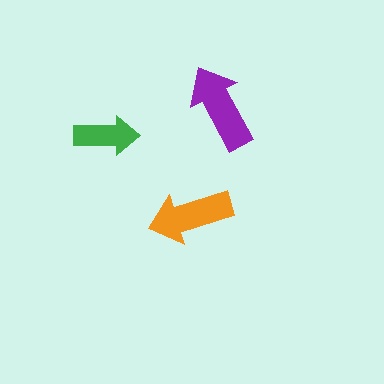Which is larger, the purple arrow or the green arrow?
The purple one.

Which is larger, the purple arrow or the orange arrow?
The purple one.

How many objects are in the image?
There are 3 objects in the image.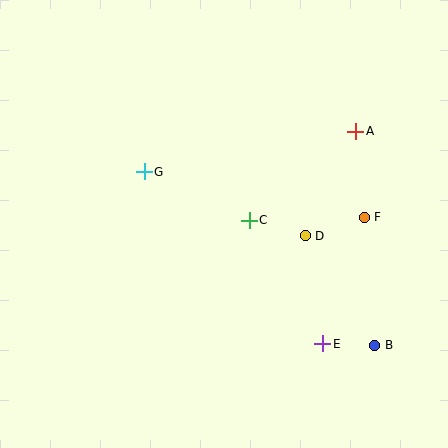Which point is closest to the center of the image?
Point C at (249, 220) is closest to the center.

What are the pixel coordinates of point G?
Point G is at (144, 172).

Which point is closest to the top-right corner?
Point A is closest to the top-right corner.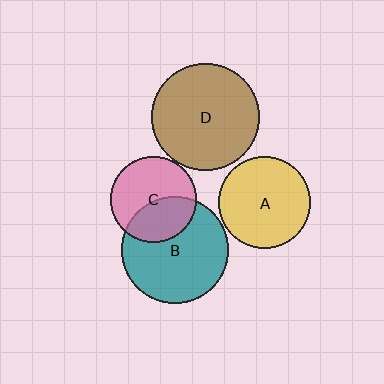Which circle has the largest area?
Circle B (teal).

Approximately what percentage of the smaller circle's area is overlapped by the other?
Approximately 40%.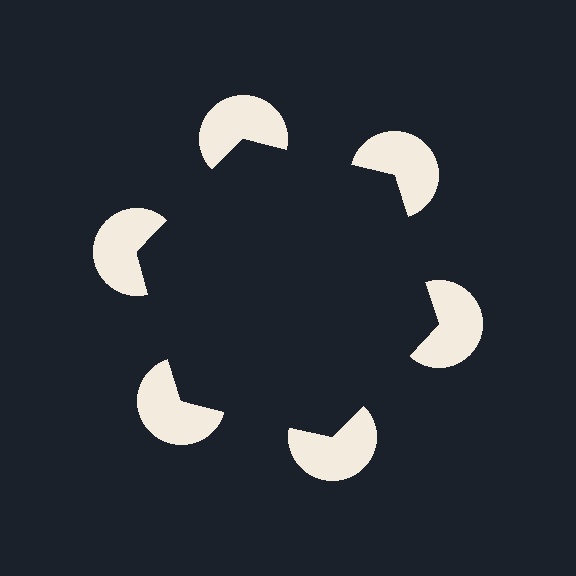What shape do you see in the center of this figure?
An illusory hexagon — its edges are inferred from the aligned wedge cuts in the pac-man discs, not physically drawn.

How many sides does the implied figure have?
6 sides.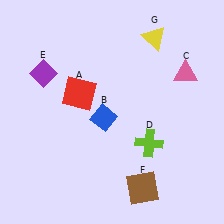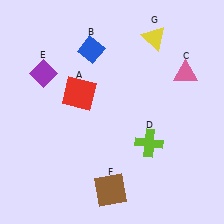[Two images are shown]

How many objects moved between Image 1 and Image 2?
2 objects moved between the two images.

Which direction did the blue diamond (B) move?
The blue diamond (B) moved up.